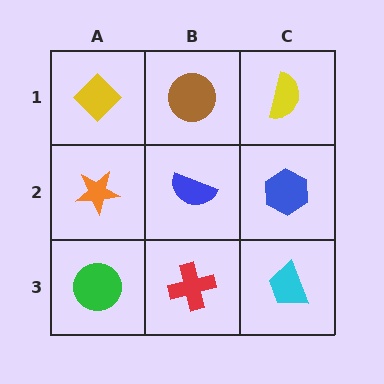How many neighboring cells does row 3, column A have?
2.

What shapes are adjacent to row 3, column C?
A blue hexagon (row 2, column C), a red cross (row 3, column B).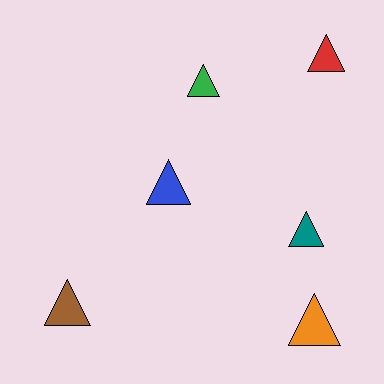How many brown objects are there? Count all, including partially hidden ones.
There is 1 brown object.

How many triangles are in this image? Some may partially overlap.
There are 6 triangles.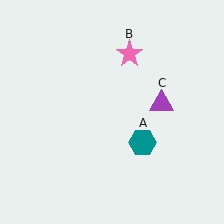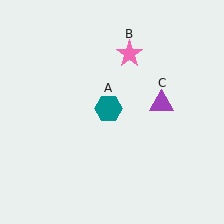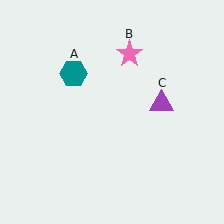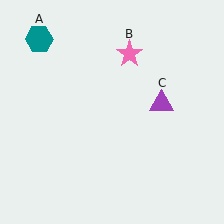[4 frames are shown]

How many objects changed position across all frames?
1 object changed position: teal hexagon (object A).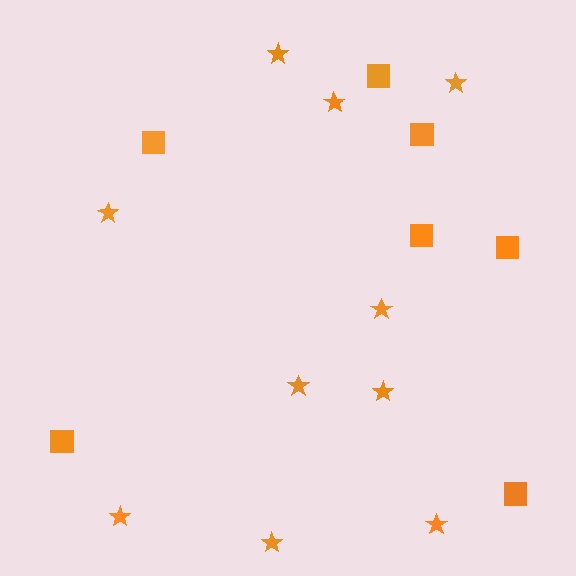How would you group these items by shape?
There are 2 groups: one group of stars (10) and one group of squares (7).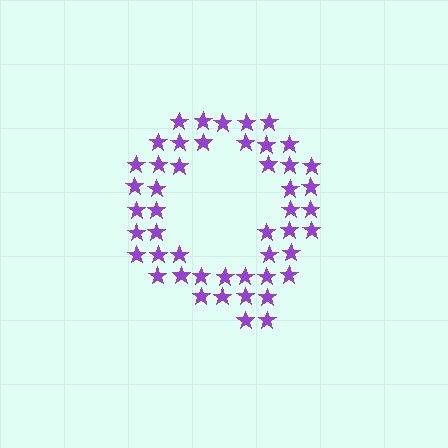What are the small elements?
The small elements are stars.